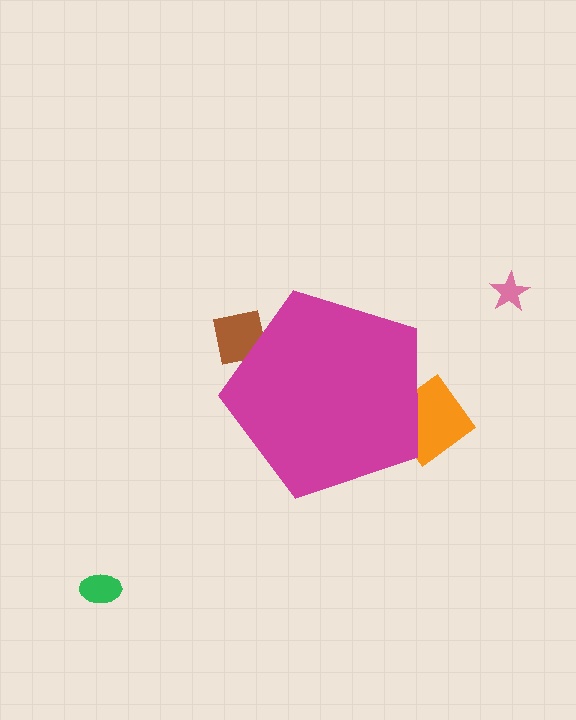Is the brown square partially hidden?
Yes, the brown square is partially hidden behind the magenta pentagon.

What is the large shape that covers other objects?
A magenta pentagon.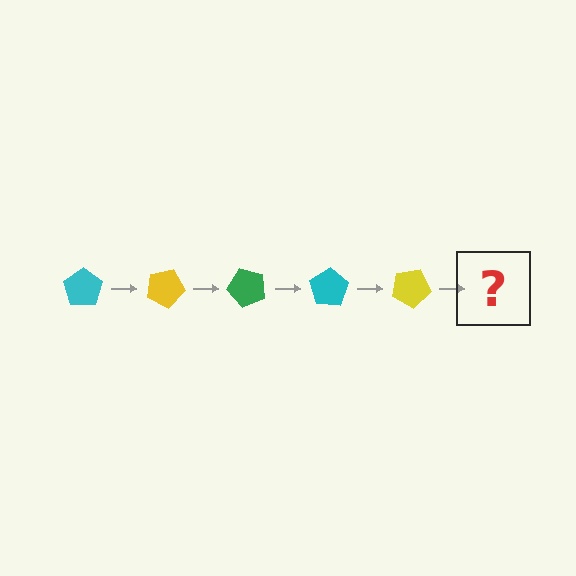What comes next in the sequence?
The next element should be a green pentagon, rotated 125 degrees from the start.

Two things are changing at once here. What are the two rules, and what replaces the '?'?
The two rules are that it rotates 25 degrees each step and the color cycles through cyan, yellow, and green. The '?' should be a green pentagon, rotated 125 degrees from the start.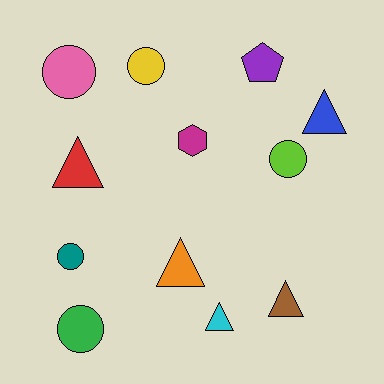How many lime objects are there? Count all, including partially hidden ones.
There is 1 lime object.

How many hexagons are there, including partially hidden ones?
There is 1 hexagon.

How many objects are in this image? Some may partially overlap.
There are 12 objects.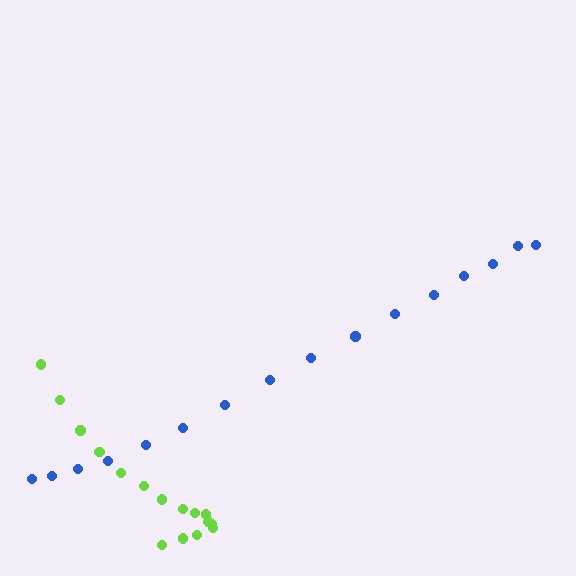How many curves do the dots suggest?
There are 2 distinct paths.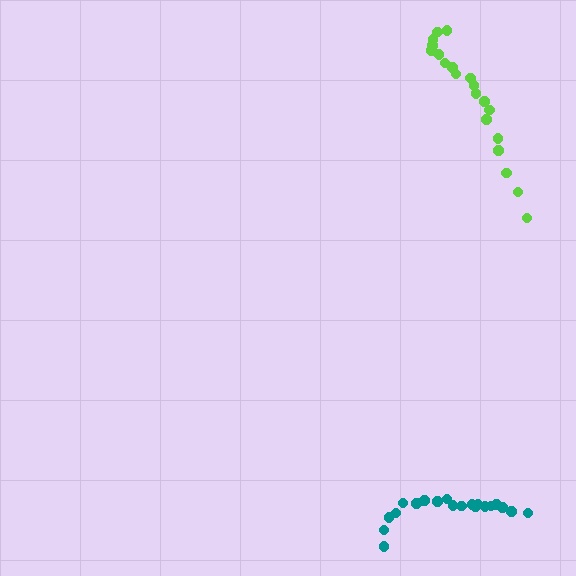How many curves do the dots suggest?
There are 2 distinct paths.